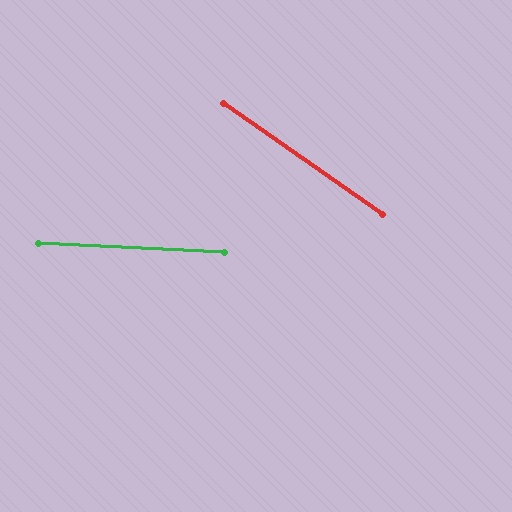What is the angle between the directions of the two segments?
Approximately 32 degrees.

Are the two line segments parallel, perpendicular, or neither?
Neither parallel nor perpendicular — they differ by about 32°.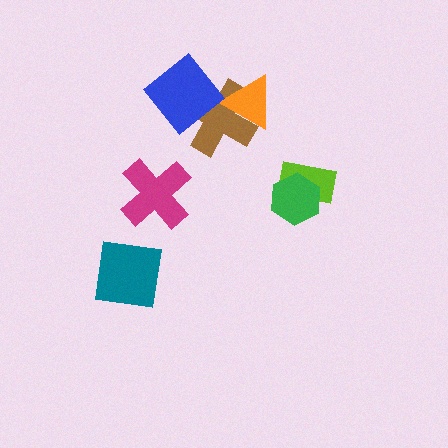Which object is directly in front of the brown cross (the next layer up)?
The orange triangle is directly in front of the brown cross.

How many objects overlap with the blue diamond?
1 object overlaps with the blue diamond.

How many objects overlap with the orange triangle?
1 object overlaps with the orange triangle.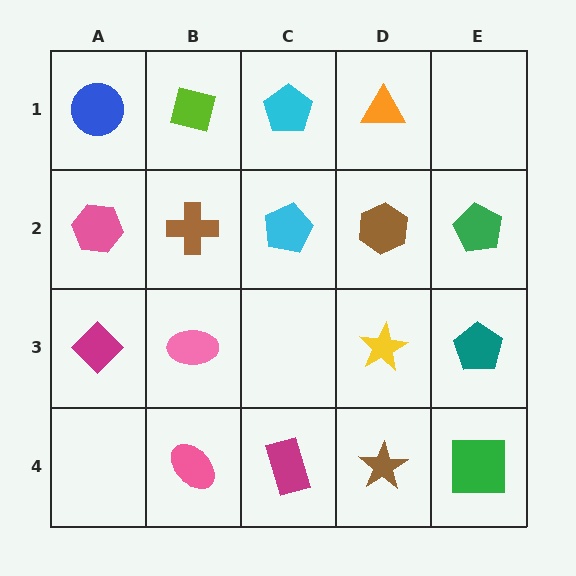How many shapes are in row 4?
4 shapes.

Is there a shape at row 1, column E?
No, that cell is empty.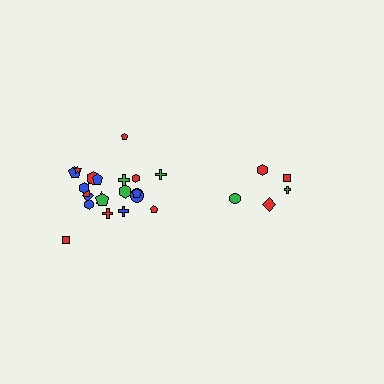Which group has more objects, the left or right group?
The left group.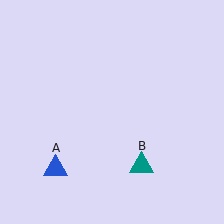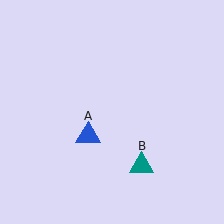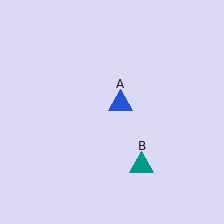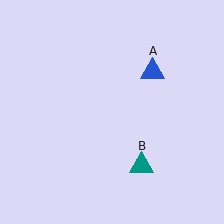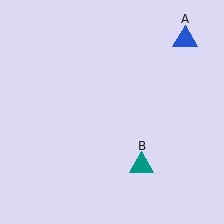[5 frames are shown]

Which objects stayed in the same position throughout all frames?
Teal triangle (object B) remained stationary.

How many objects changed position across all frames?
1 object changed position: blue triangle (object A).